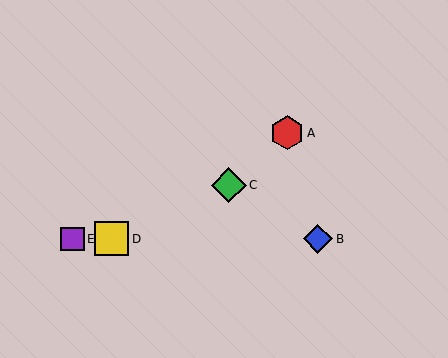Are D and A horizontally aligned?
No, D is at y≈239 and A is at y≈133.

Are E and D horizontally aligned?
Yes, both are at y≈239.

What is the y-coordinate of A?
Object A is at y≈133.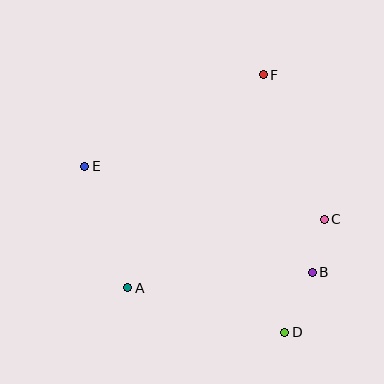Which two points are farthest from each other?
Points D and E are farthest from each other.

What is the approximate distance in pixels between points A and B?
The distance between A and B is approximately 185 pixels.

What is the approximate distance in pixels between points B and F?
The distance between B and F is approximately 204 pixels.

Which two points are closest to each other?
Points B and C are closest to each other.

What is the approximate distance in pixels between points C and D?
The distance between C and D is approximately 120 pixels.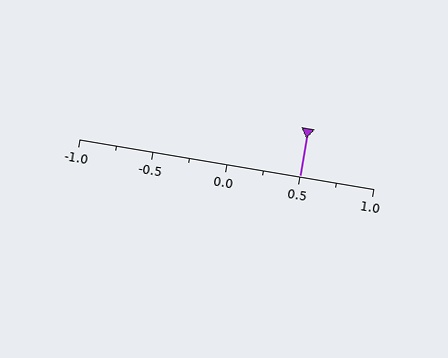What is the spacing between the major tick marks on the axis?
The major ticks are spaced 0.5 apart.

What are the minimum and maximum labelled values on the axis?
The axis runs from -1.0 to 1.0.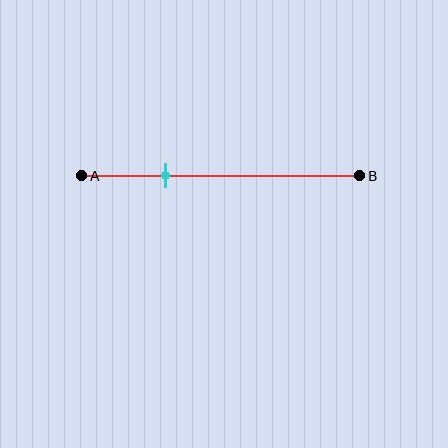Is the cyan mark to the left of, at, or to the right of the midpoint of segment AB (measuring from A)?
The cyan mark is to the left of the midpoint of segment AB.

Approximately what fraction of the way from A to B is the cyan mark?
The cyan mark is approximately 30% of the way from A to B.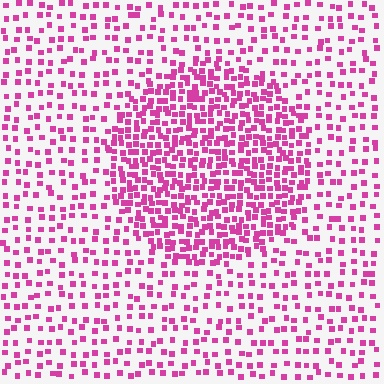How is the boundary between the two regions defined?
The boundary is defined by a change in element density (approximately 2.3x ratio). All elements are the same color, size, and shape.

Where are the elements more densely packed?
The elements are more densely packed inside the circle boundary.